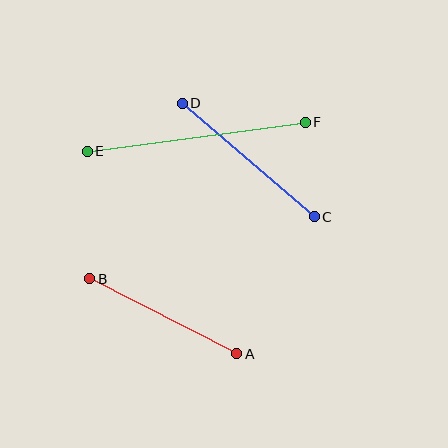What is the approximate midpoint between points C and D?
The midpoint is at approximately (248, 160) pixels.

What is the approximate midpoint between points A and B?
The midpoint is at approximately (163, 316) pixels.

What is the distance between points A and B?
The distance is approximately 165 pixels.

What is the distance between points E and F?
The distance is approximately 220 pixels.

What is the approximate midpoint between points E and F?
The midpoint is at approximately (196, 137) pixels.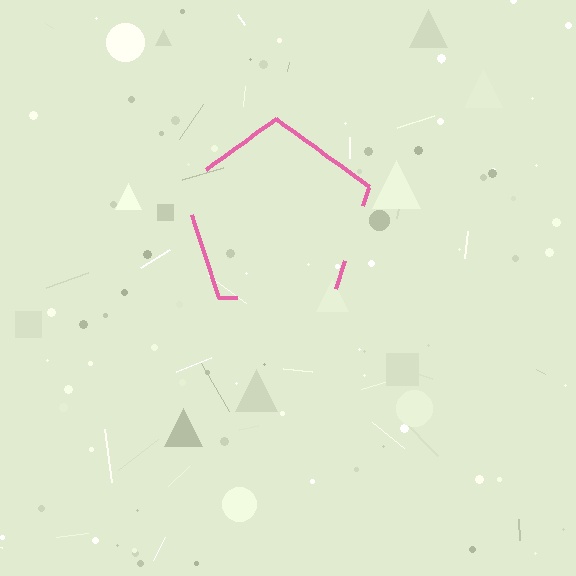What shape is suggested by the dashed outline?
The dashed outline suggests a pentagon.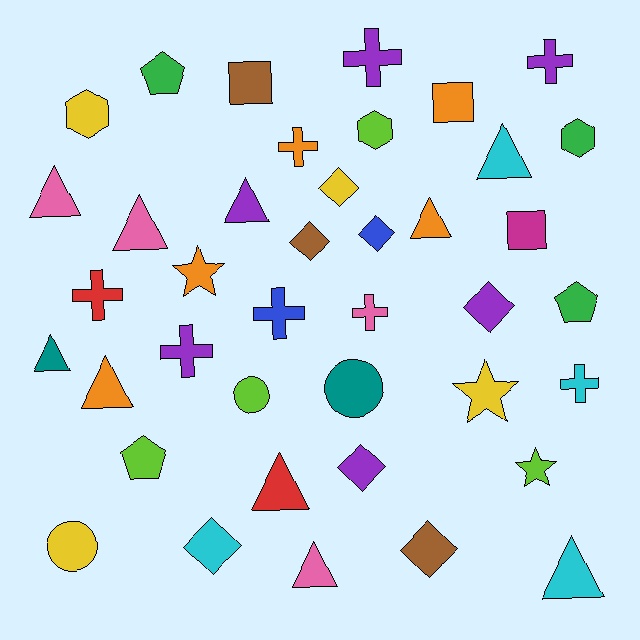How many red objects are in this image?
There are 2 red objects.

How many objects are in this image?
There are 40 objects.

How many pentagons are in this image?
There are 3 pentagons.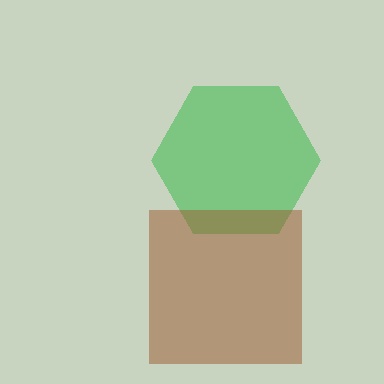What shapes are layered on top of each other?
The layered shapes are: a green hexagon, a brown square.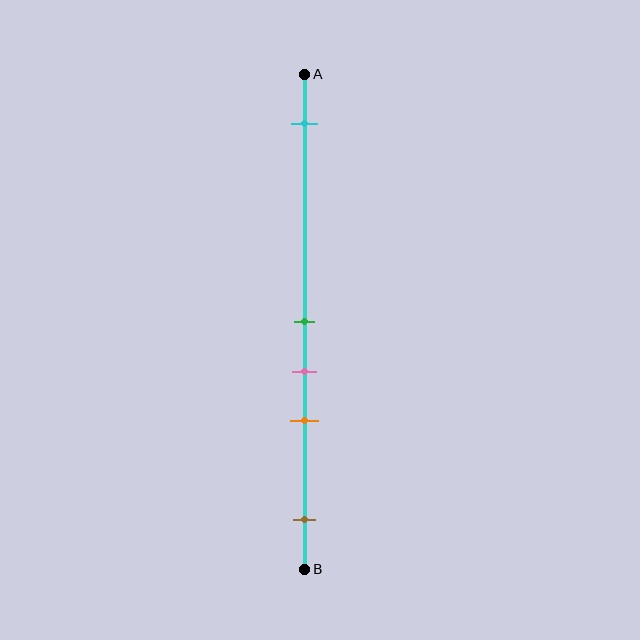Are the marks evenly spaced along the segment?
No, the marks are not evenly spaced.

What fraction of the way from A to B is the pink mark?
The pink mark is approximately 60% (0.6) of the way from A to B.